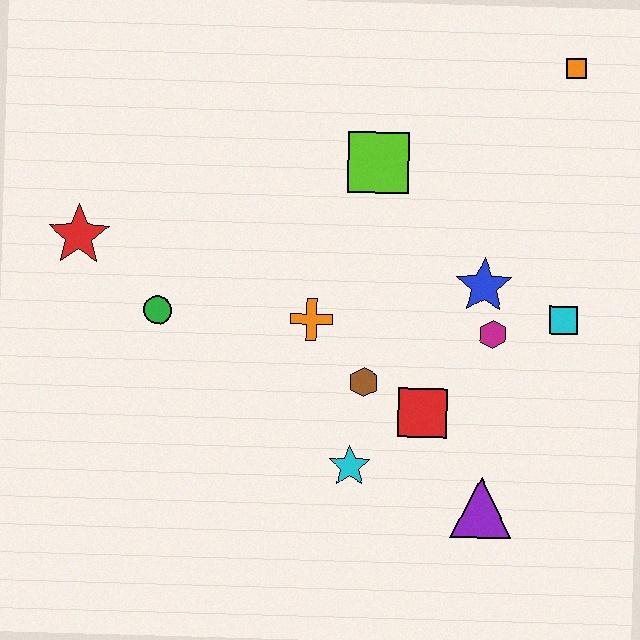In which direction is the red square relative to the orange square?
The red square is below the orange square.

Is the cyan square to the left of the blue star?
No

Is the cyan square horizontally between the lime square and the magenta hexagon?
No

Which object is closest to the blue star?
The magenta hexagon is closest to the blue star.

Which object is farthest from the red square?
The red star is farthest from the red square.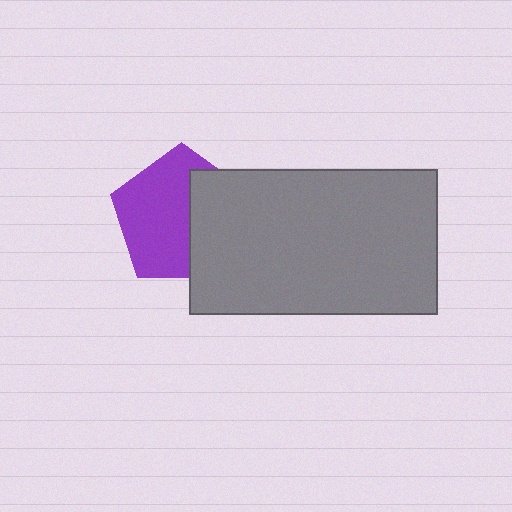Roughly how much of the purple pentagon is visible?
About half of it is visible (roughly 60%).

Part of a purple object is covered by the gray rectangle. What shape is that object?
It is a pentagon.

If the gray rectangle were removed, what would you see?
You would see the complete purple pentagon.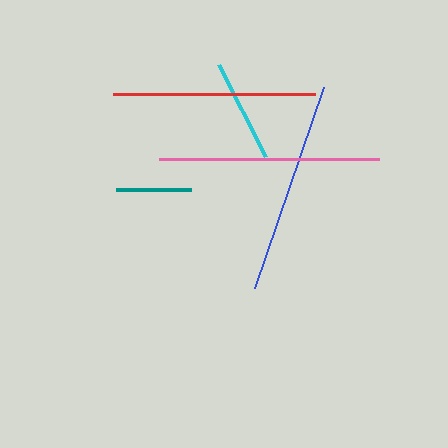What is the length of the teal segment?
The teal segment is approximately 74 pixels long.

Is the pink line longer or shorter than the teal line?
The pink line is longer than the teal line.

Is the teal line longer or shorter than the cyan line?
The cyan line is longer than the teal line.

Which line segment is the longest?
The pink line is the longest at approximately 220 pixels.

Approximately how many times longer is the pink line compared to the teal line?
The pink line is approximately 3.0 times the length of the teal line.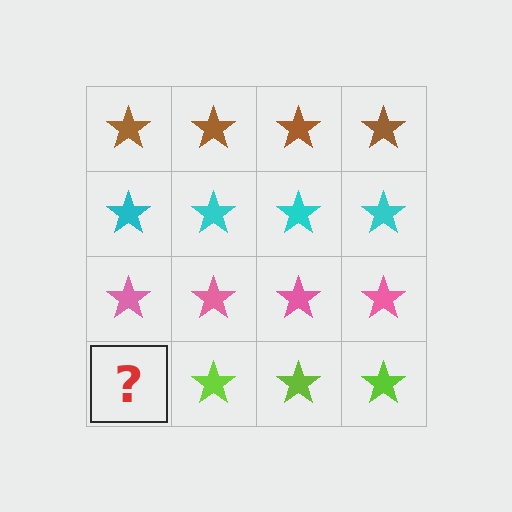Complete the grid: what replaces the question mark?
The question mark should be replaced with a lime star.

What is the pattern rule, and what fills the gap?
The rule is that each row has a consistent color. The gap should be filled with a lime star.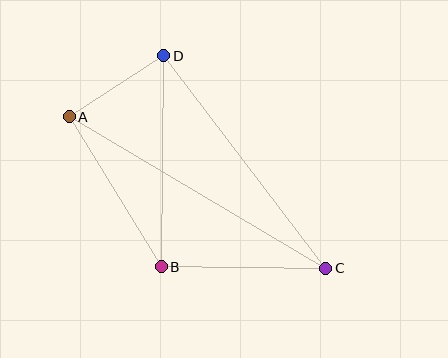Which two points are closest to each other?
Points A and D are closest to each other.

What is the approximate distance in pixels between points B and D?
The distance between B and D is approximately 211 pixels.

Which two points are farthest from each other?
Points A and C are farthest from each other.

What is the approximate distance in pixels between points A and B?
The distance between A and B is approximately 176 pixels.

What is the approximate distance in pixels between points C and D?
The distance between C and D is approximately 267 pixels.